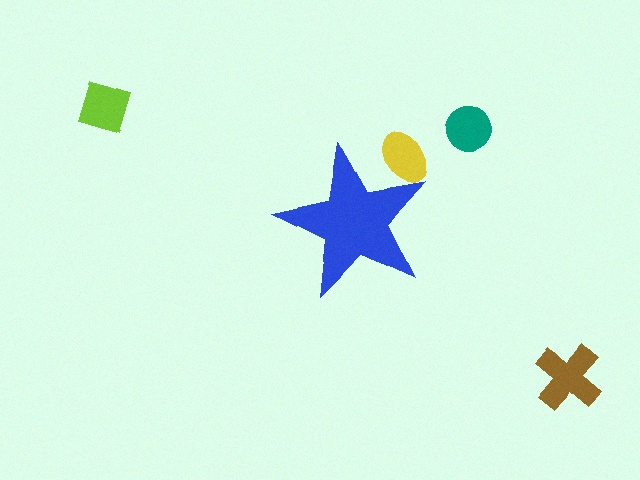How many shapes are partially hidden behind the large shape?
1 shape is partially hidden.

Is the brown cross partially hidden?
No, the brown cross is fully visible.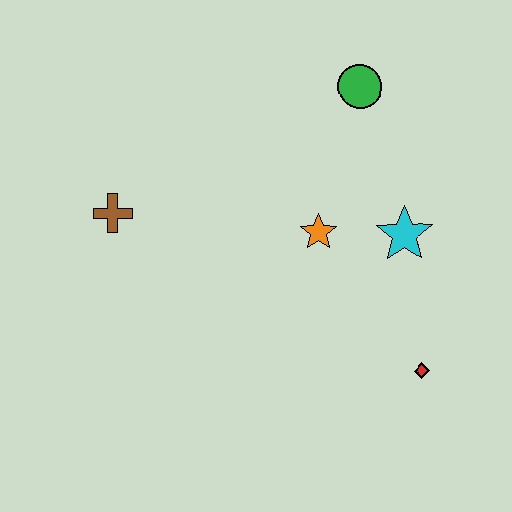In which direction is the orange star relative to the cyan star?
The orange star is to the left of the cyan star.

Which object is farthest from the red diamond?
The brown cross is farthest from the red diamond.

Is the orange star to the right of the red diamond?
No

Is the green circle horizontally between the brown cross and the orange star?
No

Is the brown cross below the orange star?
No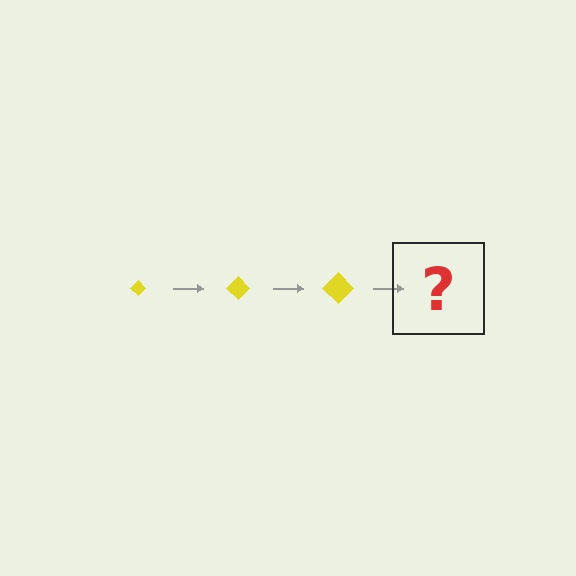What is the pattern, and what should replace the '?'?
The pattern is that the diamond gets progressively larger each step. The '?' should be a yellow diamond, larger than the previous one.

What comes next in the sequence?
The next element should be a yellow diamond, larger than the previous one.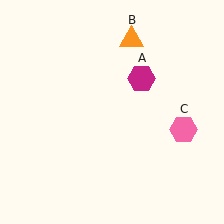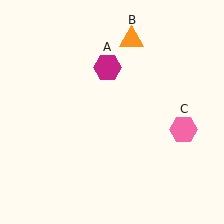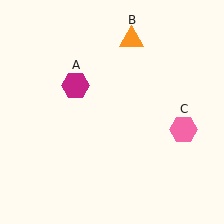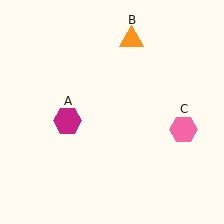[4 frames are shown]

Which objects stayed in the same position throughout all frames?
Orange triangle (object B) and pink hexagon (object C) remained stationary.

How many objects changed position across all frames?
1 object changed position: magenta hexagon (object A).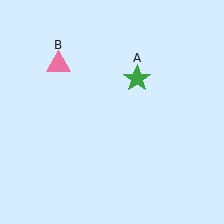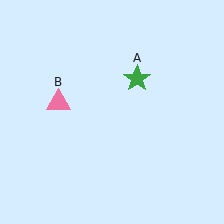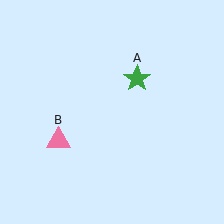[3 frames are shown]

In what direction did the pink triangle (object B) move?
The pink triangle (object B) moved down.